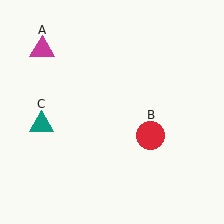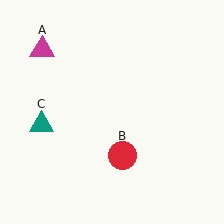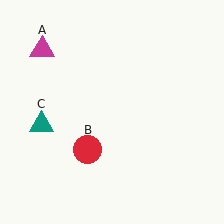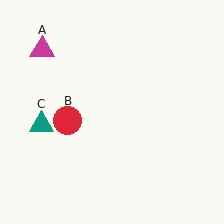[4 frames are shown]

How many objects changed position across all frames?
1 object changed position: red circle (object B).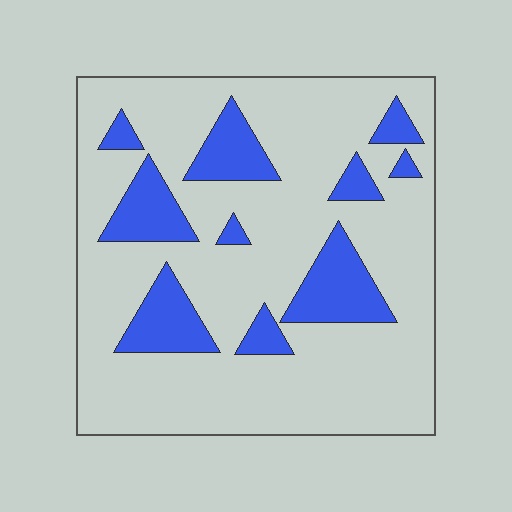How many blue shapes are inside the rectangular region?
10.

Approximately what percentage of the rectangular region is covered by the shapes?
Approximately 20%.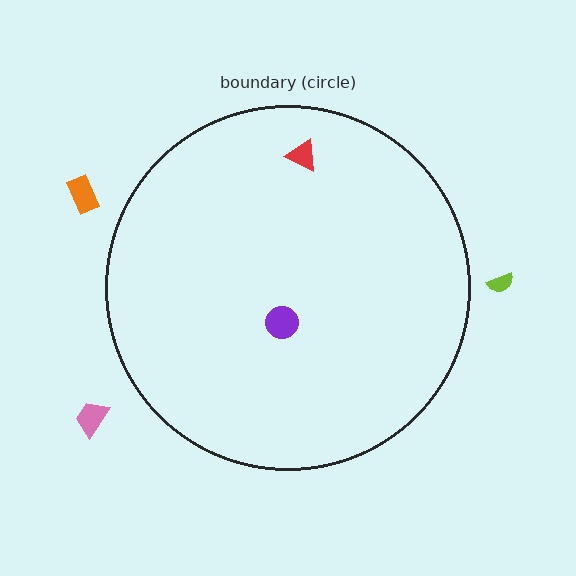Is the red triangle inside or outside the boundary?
Inside.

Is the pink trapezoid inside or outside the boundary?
Outside.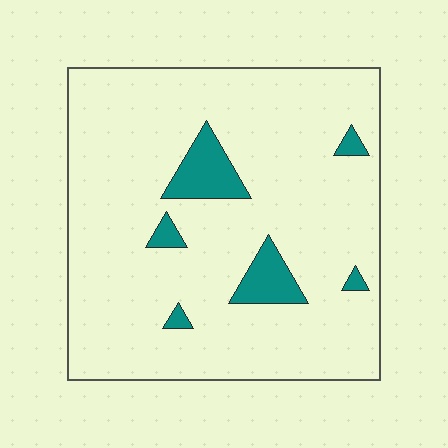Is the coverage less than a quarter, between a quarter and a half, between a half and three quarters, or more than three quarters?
Less than a quarter.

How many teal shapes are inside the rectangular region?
6.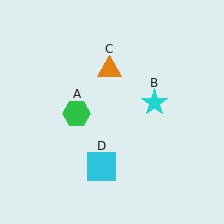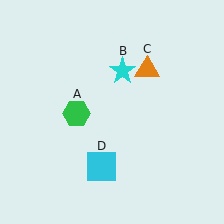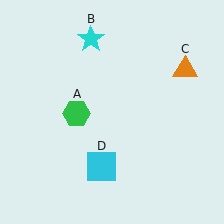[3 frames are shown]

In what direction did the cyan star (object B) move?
The cyan star (object B) moved up and to the left.